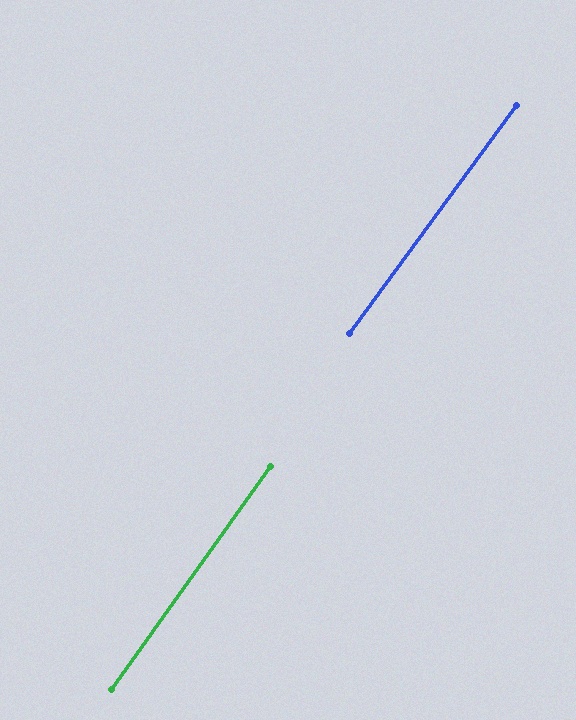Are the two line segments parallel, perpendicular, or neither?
Parallel — their directions differ by only 0.7°.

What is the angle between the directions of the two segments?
Approximately 1 degree.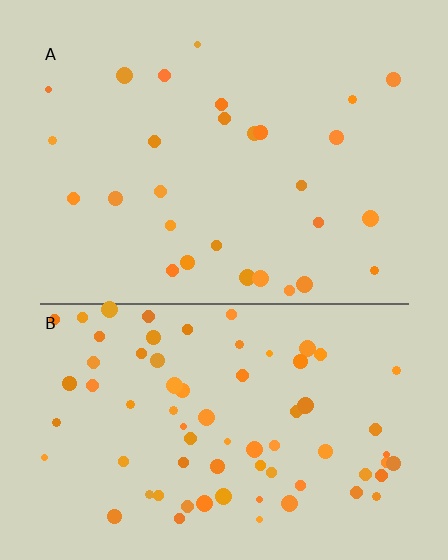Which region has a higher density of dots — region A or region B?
B (the bottom).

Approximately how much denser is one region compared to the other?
Approximately 2.6× — region B over region A.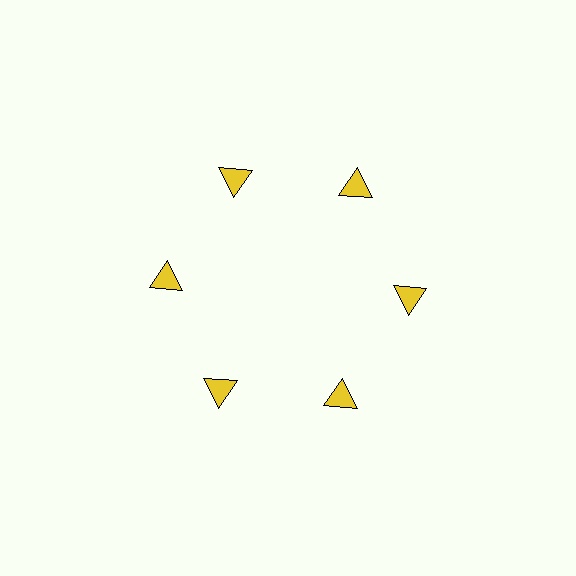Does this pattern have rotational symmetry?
Yes, this pattern has 6-fold rotational symmetry. It looks the same after rotating 60 degrees around the center.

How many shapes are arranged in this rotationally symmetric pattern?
There are 6 shapes, arranged in 6 groups of 1.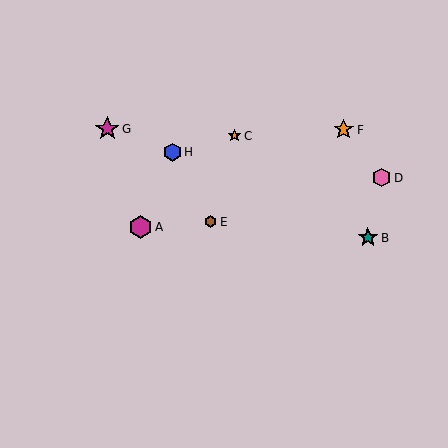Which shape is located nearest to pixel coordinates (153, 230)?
The magenta hexagon (labeled A) at (141, 227) is nearest to that location.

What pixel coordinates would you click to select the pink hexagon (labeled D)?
Click at (381, 178) to select the pink hexagon D.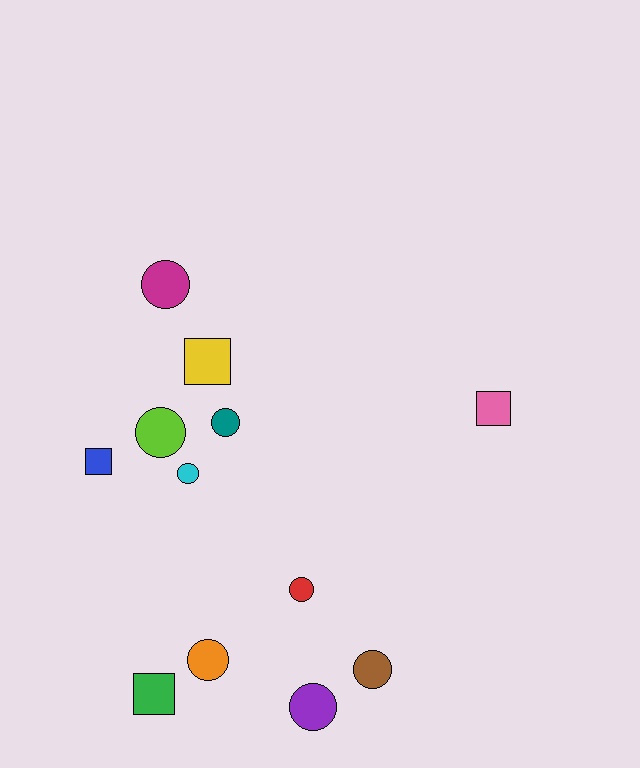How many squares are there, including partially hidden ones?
There are 4 squares.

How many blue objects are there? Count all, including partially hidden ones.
There is 1 blue object.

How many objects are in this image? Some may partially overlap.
There are 12 objects.